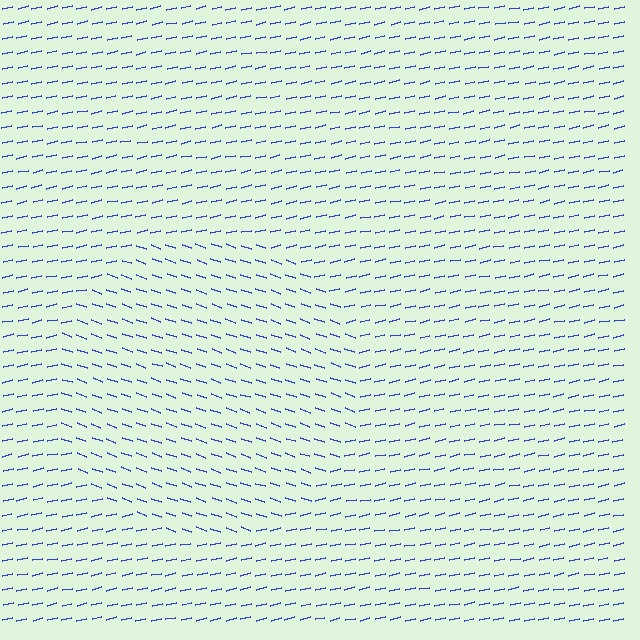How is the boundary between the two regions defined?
The boundary is defined purely by a change in line orientation (approximately 32 degrees difference). All lines are the same color and thickness.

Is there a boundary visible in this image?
Yes, there is a texture boundary formed by a change in line orientation.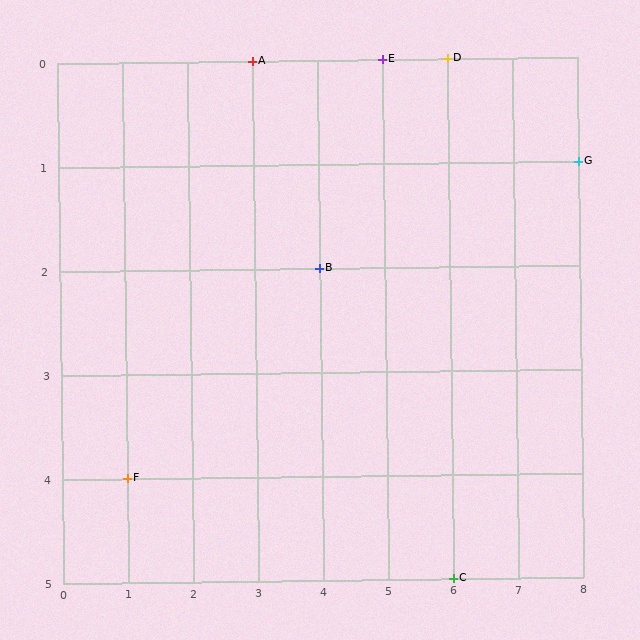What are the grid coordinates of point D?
Point D is at grid coordinates (6, 0).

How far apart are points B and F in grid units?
Points B and F are 3 columns and 2 rows apart (about 3.6 grid units diagonally).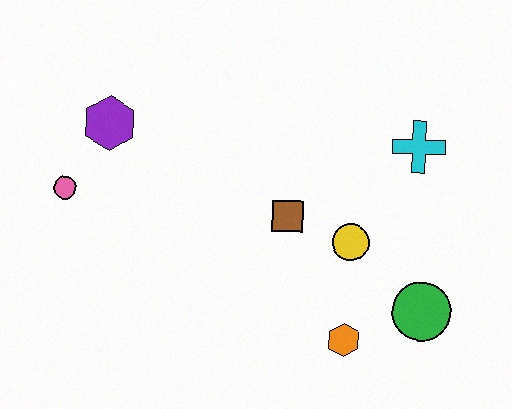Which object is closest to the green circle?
The orange hexagon is closest to the green circle.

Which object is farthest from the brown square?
The pink circle is farthest from the brown square.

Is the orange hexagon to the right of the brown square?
Yes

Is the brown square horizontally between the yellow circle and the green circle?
No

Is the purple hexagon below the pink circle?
No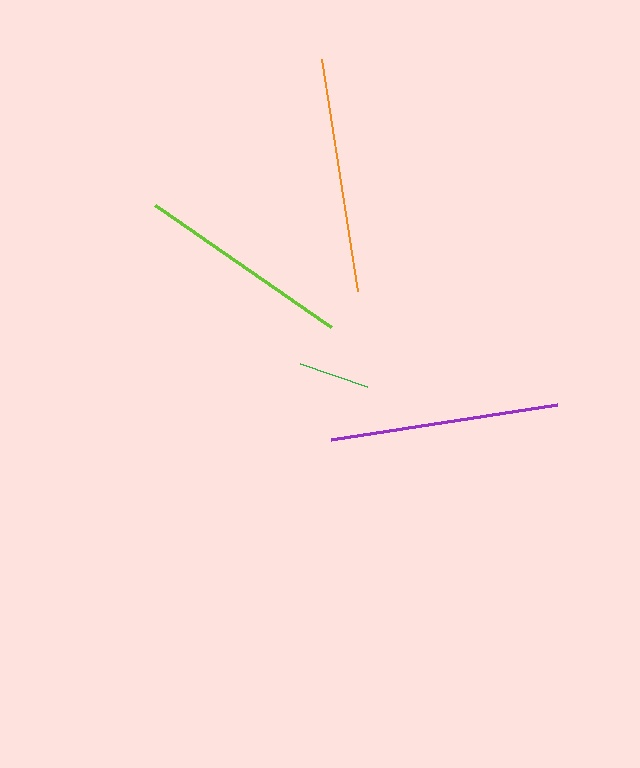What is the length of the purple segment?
The purple segment is approximately 230 pixels long.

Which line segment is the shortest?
The green line is the shortest at approximately 71 pixels.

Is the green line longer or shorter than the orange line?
The orange line is longer than the green line.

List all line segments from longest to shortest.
From longest to shortest: orange, purple, lime, green.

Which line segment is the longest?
The orange line is the longest at approximately 235 pixels.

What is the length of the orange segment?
The orange segment is approximately 235 pixels long.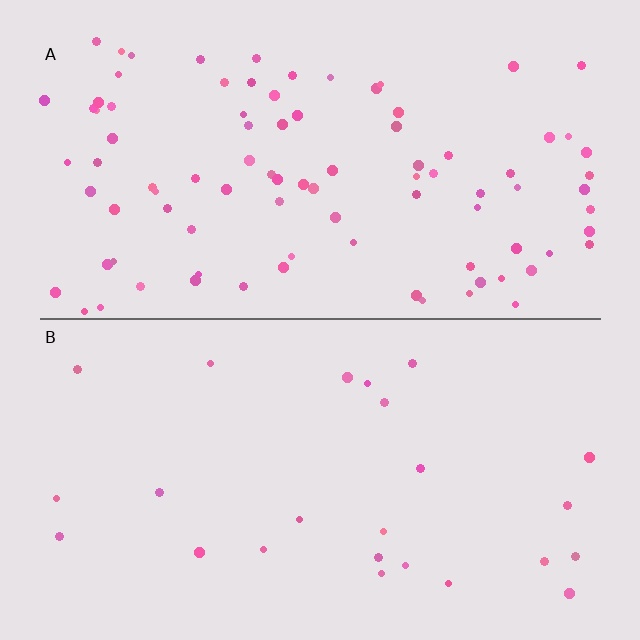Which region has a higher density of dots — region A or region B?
A (the top).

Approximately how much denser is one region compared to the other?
Approximately 3.7× — region A over region B.